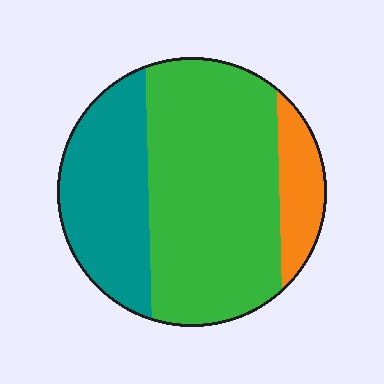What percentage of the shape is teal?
Teal covers 30% of the shape.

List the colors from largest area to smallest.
From largest to smallest: green, teal, orange.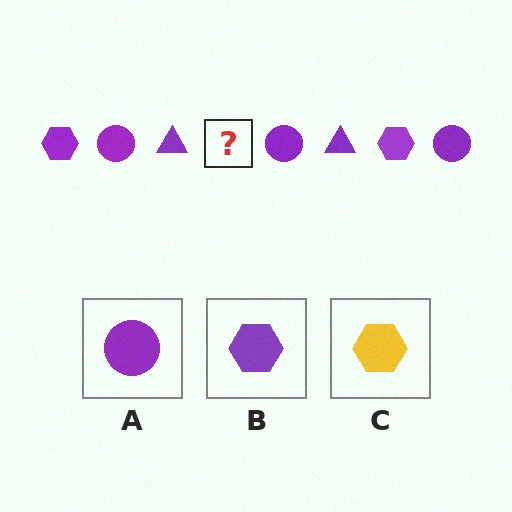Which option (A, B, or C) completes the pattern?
B.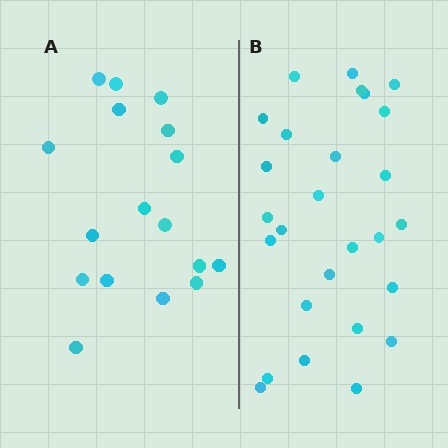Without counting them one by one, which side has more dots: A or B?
Region B (the right region) has more dots.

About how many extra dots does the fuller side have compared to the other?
Region B has roughly 10 or so more dots than region A.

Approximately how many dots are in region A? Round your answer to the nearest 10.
About 20 dots. (The exact count is 17, which rounds to 20.)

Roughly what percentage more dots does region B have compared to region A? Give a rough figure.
About 60% more.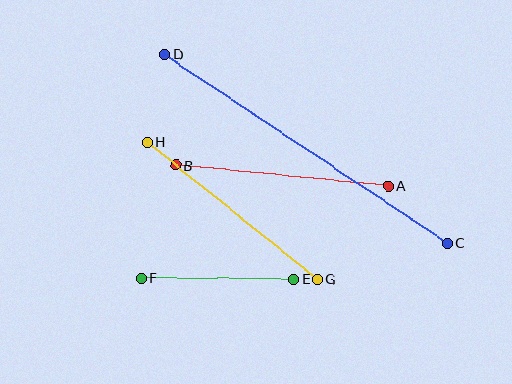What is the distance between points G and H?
The distance is approximately 219 pixels.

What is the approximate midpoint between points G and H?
The midpoint is at approximately (232, 211) pixels.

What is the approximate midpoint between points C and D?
The midpoint is at approximately (306, 149) pixels.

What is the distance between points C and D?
The distance is approximately 340 pixels.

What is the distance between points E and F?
The distance is approximately 152 pixels.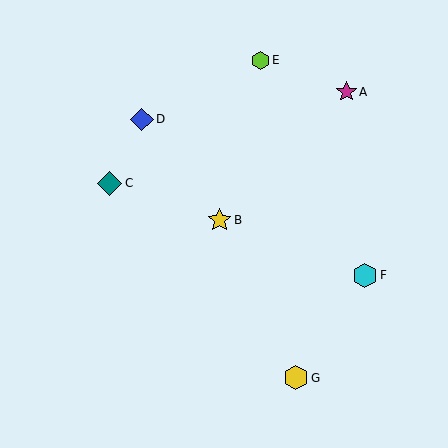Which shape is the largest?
The teal diamond (labeled C) is the largest.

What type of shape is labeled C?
Shape C is a teal diamond.